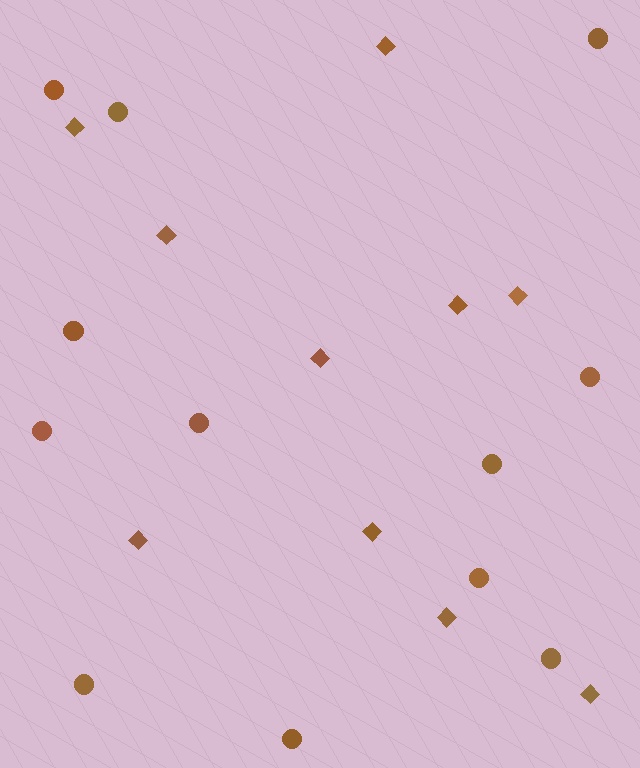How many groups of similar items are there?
There are 2 groups: one group of circles (12) and one group of diamonds (10).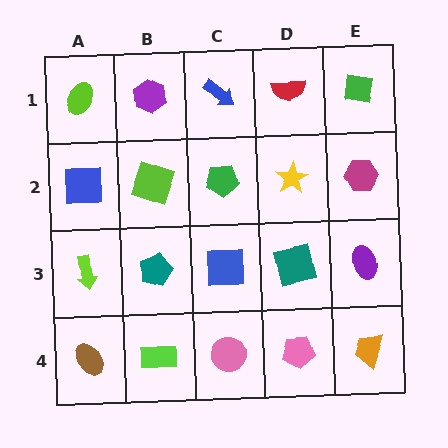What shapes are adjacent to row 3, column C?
A green pentagon (row 2, column C), a pink circle (row 4, column C), a teal pentagon (row 3, column B), a teal square (row 3, column D).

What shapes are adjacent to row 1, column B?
A lime square (row 2, column B), a lime ellipse (row 1, column A), a blue arrow (row 1, column C).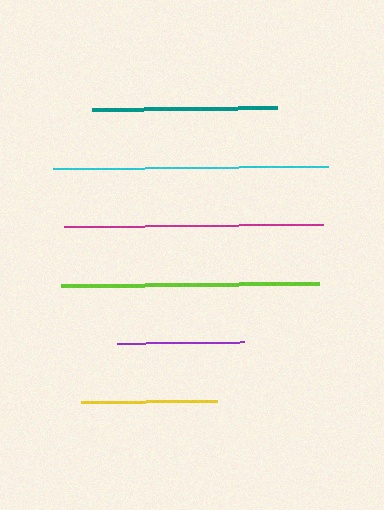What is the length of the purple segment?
The purple segment is approximately 127 pixels long.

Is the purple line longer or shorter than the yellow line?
The yellow line is longer than the purple line.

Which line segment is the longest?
The cyan line is the longest at approximately 275 pixels.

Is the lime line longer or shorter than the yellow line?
The lime line is longer than the yellow line.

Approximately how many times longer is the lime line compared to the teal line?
The lime line is approximately 1.4 times the length of the teal line.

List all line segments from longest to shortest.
From longest to shortest: cyan, magenta, lime, teal, yellow, purple.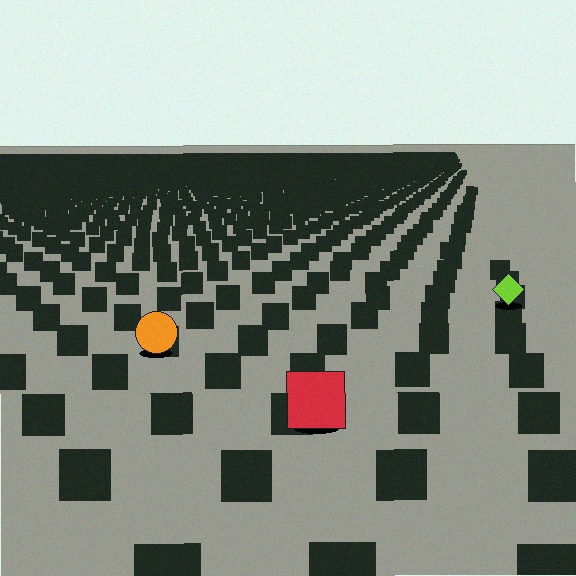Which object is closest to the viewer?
The red square is closest. The texture marks near it are larger and more spread out.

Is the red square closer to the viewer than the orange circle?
Yes. The red square is closer — you can tell from the texture gradient: the ground texture is coarser near it.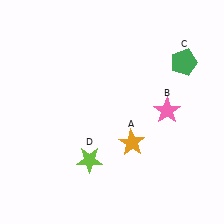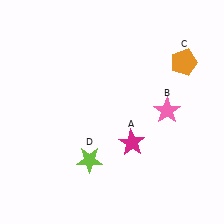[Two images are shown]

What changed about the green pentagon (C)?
In Image 1, C is green. In Image 2, it changed to orange.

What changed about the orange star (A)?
In Image 1, A is orange. In Image 2, it changed to magenta.